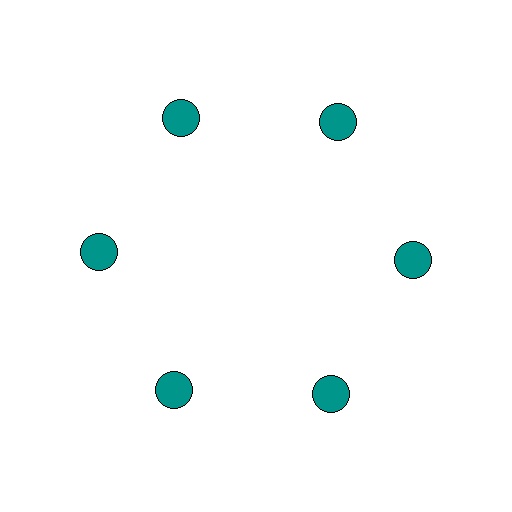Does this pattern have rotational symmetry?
Yes, this pattern has 6-fold rotational symmetry. It looks the same after rotating 60 degrees around the center.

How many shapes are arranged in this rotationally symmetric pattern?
There are 6 shapes, arranged in 6 groups of 1.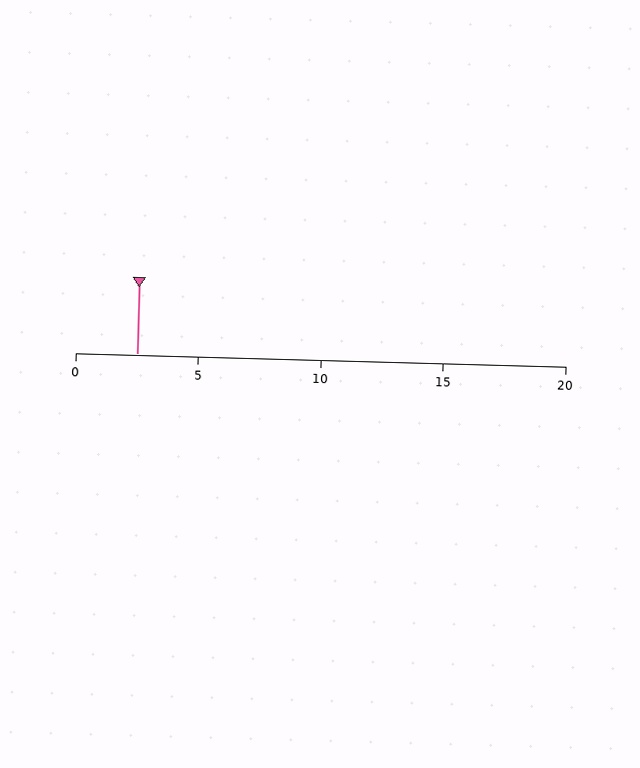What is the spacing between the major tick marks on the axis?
The major ticks are spaced 5 apart.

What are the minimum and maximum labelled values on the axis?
The axis runs from 0 to 20.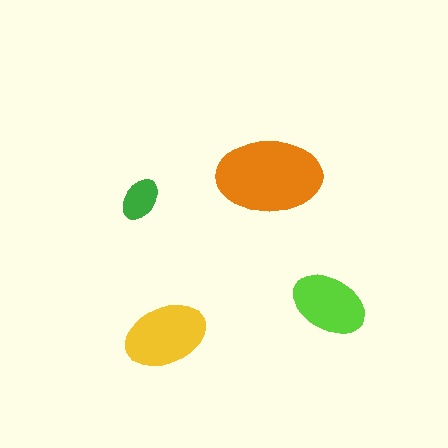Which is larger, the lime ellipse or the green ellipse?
The lime one.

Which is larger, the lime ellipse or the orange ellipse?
The orange one.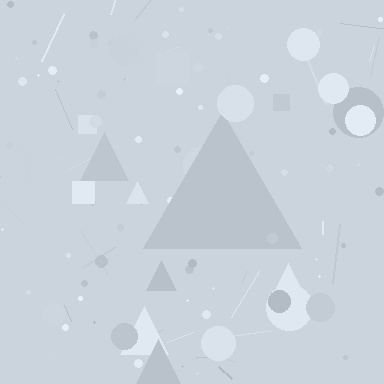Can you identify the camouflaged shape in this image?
The camouflaged shape is a triangle.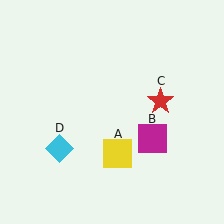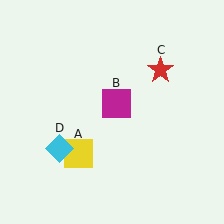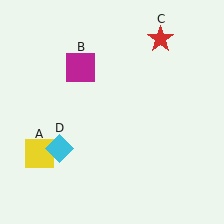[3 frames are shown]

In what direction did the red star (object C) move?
The red star (object C) moved up.